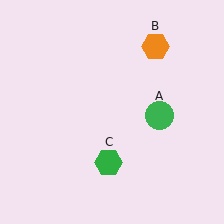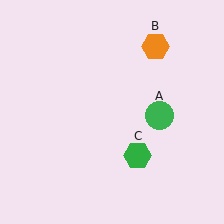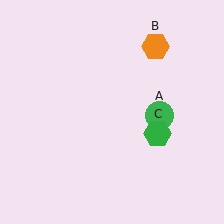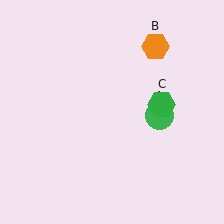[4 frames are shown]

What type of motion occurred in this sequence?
The green hexagon (object C) rotated counterclockwise around the center of the scene.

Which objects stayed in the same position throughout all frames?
Green circle (object A) and orange hexagon (object B) remained stationary.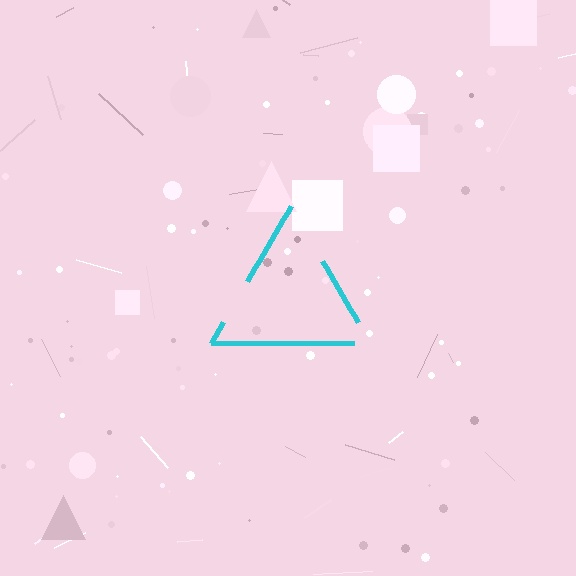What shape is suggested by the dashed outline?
The dashed outline suggests a triangle.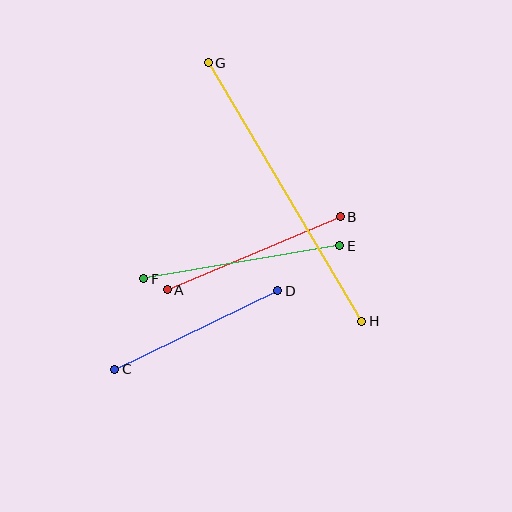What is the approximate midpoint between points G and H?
The midpoint is at approximately (285, 192) pixels.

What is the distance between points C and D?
The distance is approximately 181 pixels.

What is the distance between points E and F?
The distance is approximately 199 pixels.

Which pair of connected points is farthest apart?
Points G and H are farthest apart.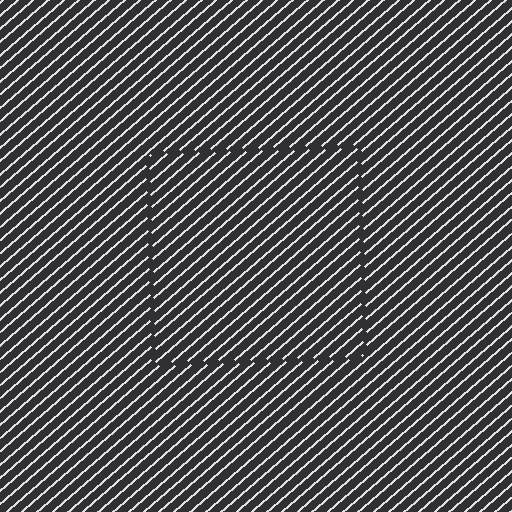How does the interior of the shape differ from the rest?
The interior of the shape contains the same grating, shifted by half a period — the contour is defined by the phase discontinuity where line-ends from the inner and outer gratings abut.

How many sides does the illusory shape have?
4 sides — the line-ends trace a square.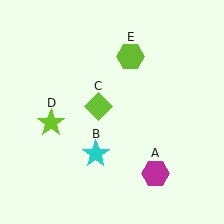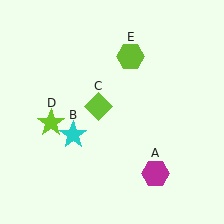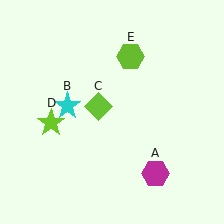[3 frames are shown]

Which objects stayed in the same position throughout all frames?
Magenta hexagon (object A) and lime diamond (object C) and lime star (object D) and lime hexagon (object E) remained stationary.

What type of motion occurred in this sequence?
The cyan star (object B) rotated clockwise around the center of the scene.